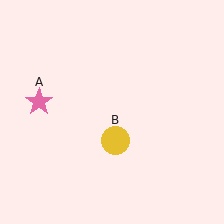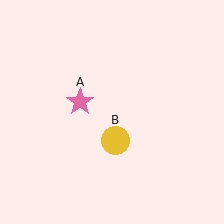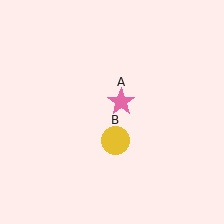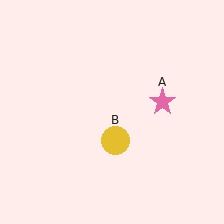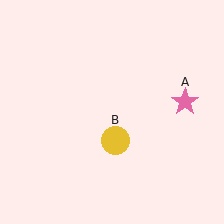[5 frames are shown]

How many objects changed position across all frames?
1 object changed position: pink star (object A).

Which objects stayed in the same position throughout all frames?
Yellow circle (object B) remained stationary.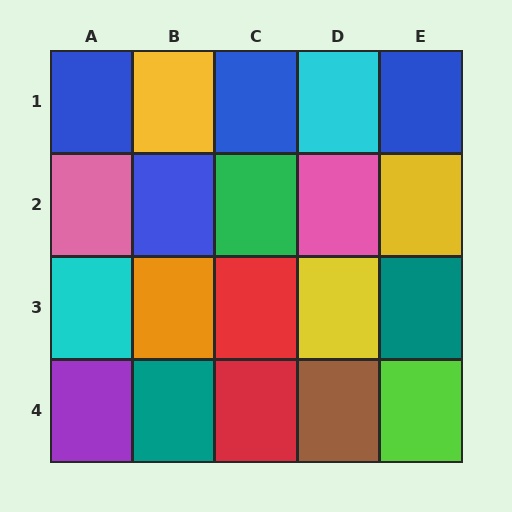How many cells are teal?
2 cells are teal.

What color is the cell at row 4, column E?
Lime.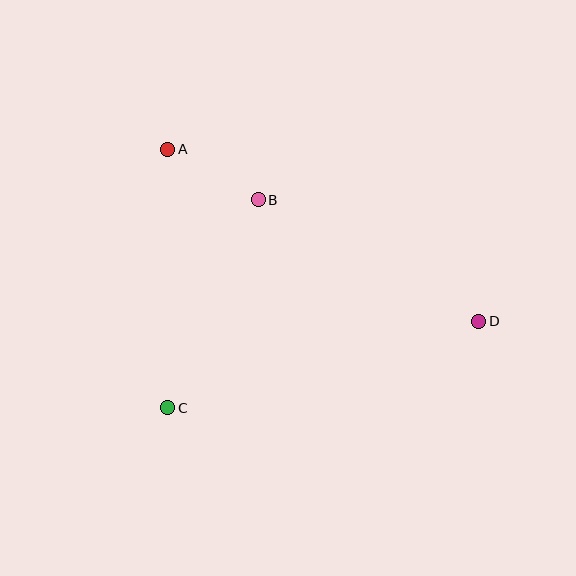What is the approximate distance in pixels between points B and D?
The distance between B and D is approximately 252 pixels.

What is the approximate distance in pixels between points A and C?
The distance between A and C is approximately 258 pixels.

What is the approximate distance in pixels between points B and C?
The distance between B and C is approximately 227 pixels.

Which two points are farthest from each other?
Points A and D are farthest from each other.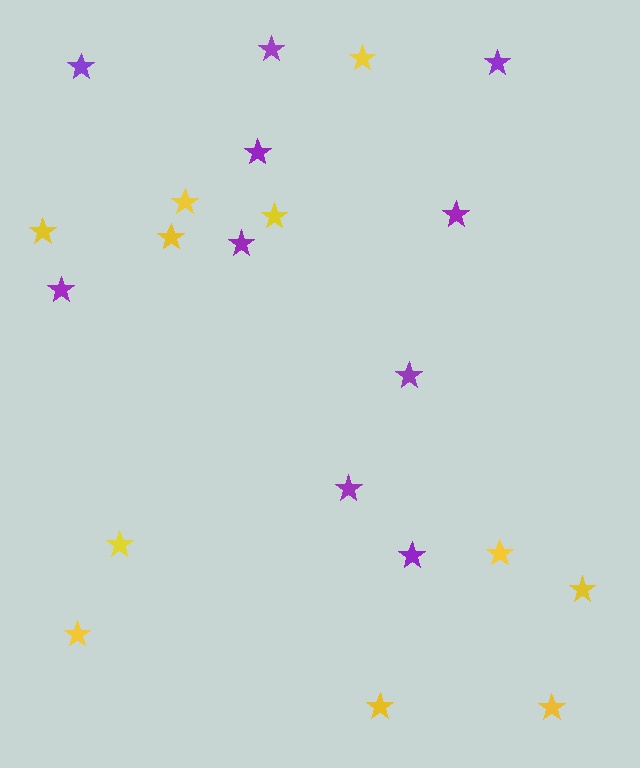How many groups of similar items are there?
There are 2 groups: one group of yellow stars (11) and one group of purple stars (10).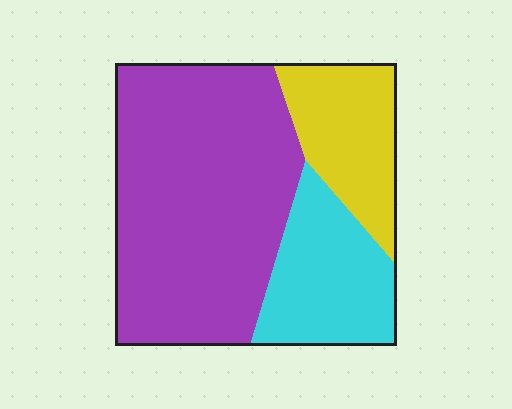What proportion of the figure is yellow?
Yellow takes up between a sixth and a third of the figure.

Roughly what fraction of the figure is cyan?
Cyan covers about 20% of the figure.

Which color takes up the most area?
Purple, at roughly 60%.